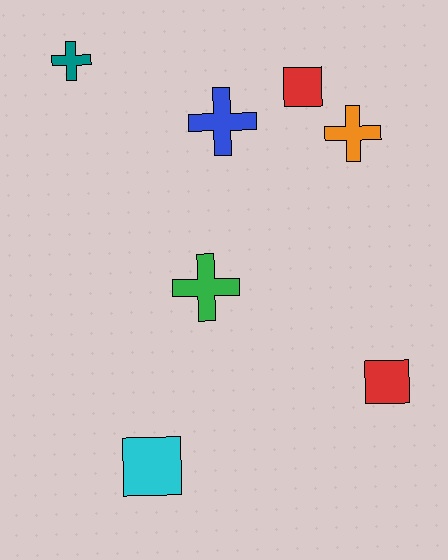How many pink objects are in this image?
There are no pink objects.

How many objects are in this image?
There are 7 objects.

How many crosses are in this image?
There are 4 crosses.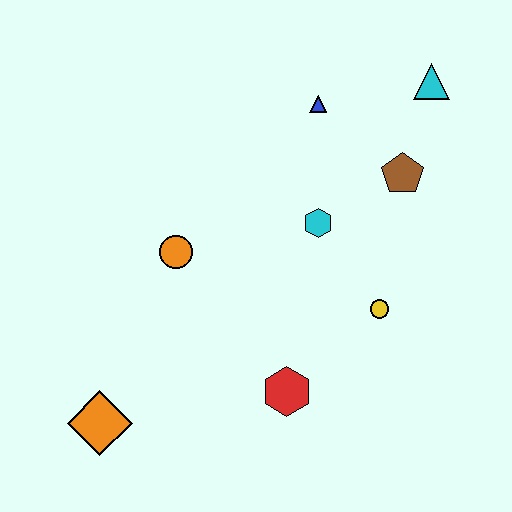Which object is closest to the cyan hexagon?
The brown pentagon is closest to the cyan hexagon.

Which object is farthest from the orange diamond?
The cyan triangle is farthest from the orange diamond.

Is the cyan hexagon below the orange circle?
No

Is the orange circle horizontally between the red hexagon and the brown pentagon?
No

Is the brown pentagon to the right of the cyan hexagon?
Yes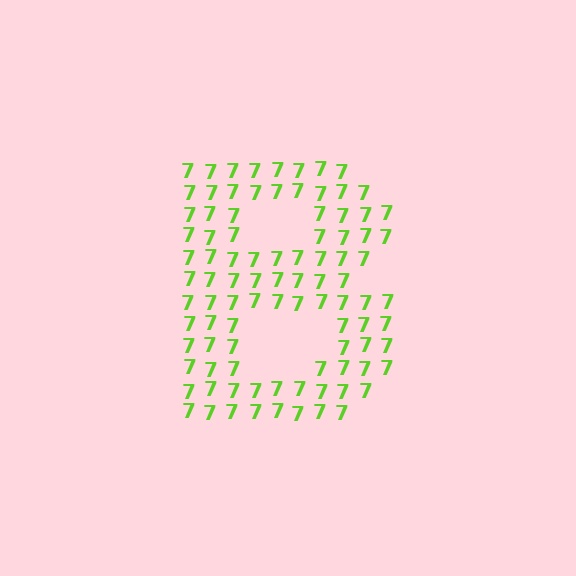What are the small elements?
The small elements are digit 7's.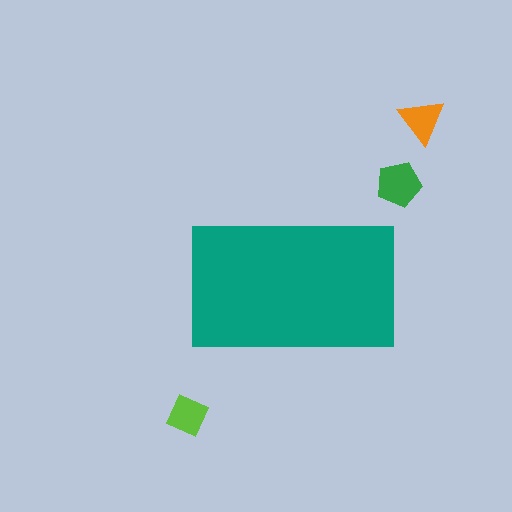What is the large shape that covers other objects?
A teal rectangle.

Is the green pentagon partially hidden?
No, the green pentagon is fully visible.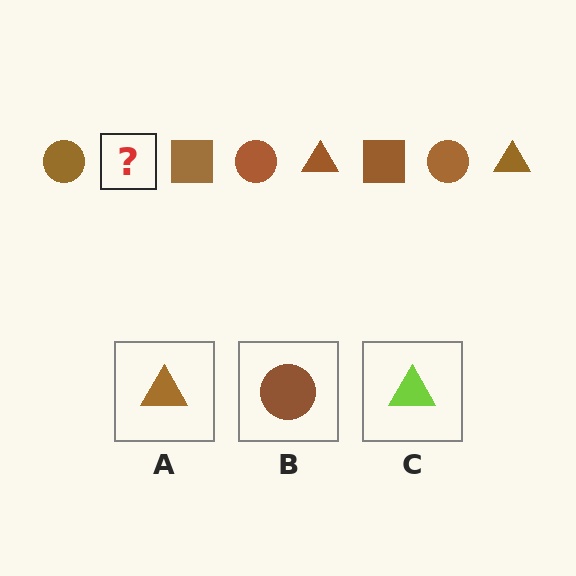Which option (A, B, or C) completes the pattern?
A.